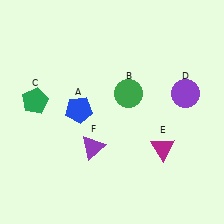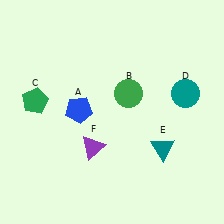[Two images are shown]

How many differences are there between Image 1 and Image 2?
There are 2 differences between the two images.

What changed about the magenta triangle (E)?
In Image 1, E is magenta. In Image 2, it changed to teal.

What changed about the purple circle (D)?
In Image 1, D is purple. In Image 2, it changed to teal.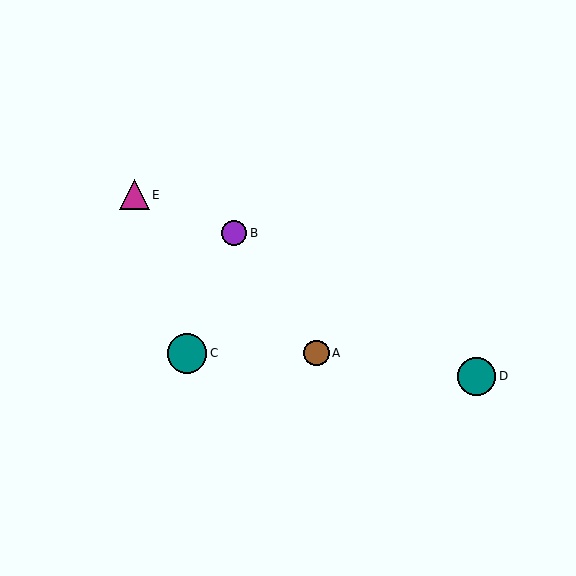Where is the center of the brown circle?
The center of the brown circle is at (316, 353).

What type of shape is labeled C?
Shape C is a teal circle.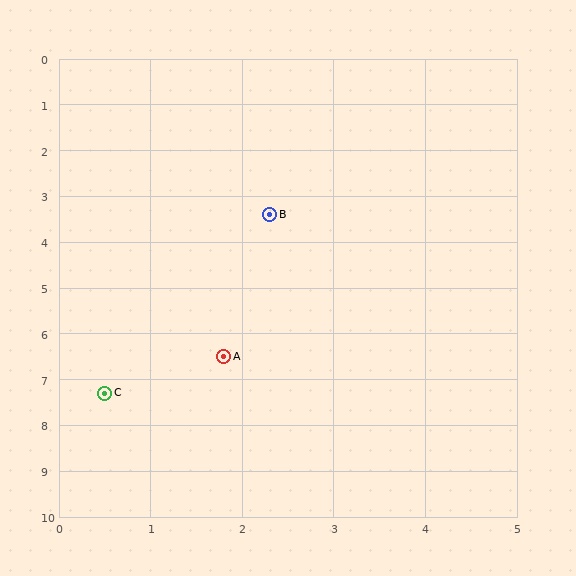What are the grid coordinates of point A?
Point A is at approximately (1.8, 6.5).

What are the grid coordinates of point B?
Point B is at approximately (2.3, 3.4).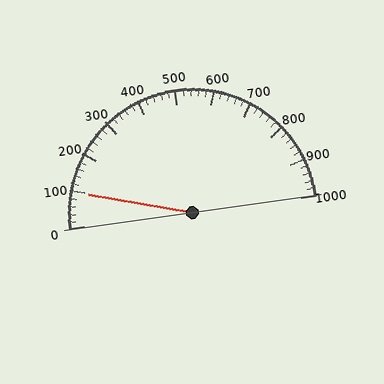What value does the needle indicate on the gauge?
The needle indicates approximately 100.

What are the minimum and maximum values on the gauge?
The gauge ranges from 0 to 1000.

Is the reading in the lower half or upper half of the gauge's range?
The reading is in the lower half of the range (0 to 1000).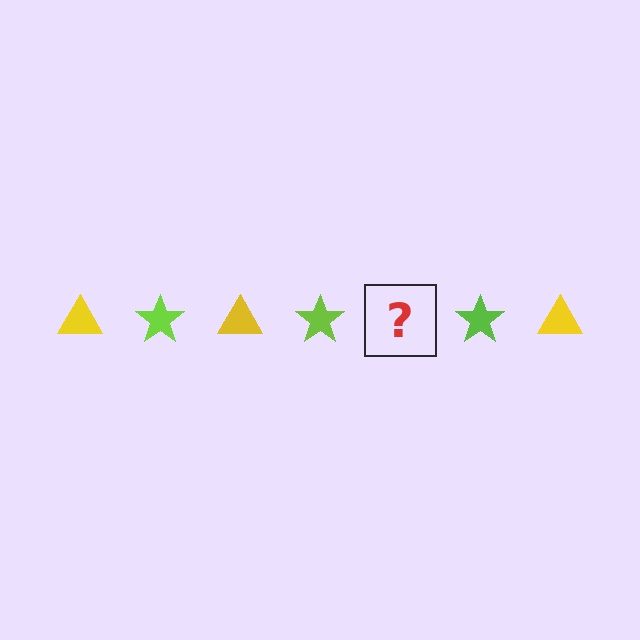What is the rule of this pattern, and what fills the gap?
The rule is that the pattern alternates between yellow triangle and lime star. The gap should be filled with a yellow triangle.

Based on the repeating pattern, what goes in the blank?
The blank should be a yellow triangle.